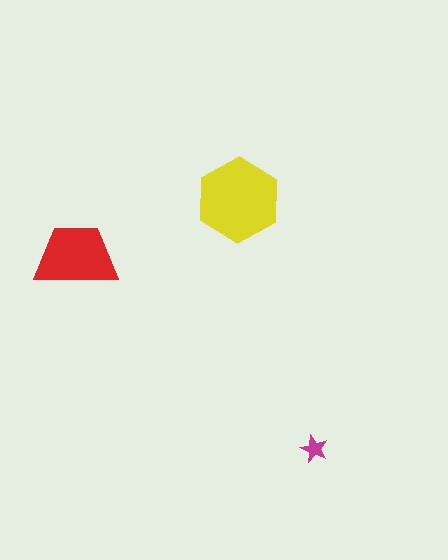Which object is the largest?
The yellow hexagon.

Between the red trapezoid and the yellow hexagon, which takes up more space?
The yellow hexagon.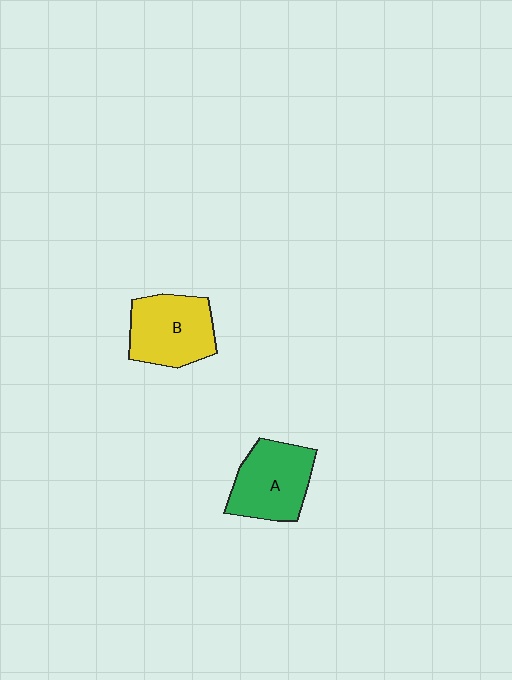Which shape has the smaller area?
Shape A (green).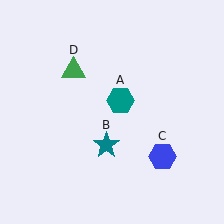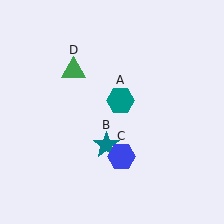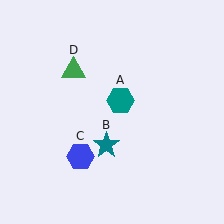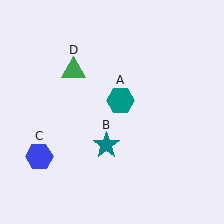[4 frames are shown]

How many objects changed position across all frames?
1 object changed position: blue hexagon (object C).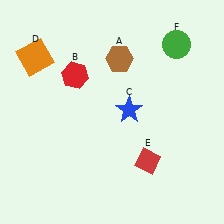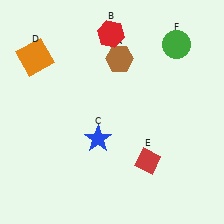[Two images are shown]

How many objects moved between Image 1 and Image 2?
2 objects moved between the two images.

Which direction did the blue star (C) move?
The blue star (C) moved left.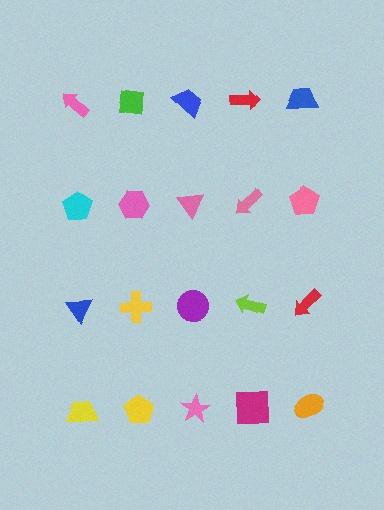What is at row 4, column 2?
A yellow pentagon.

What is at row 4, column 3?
A pink star.